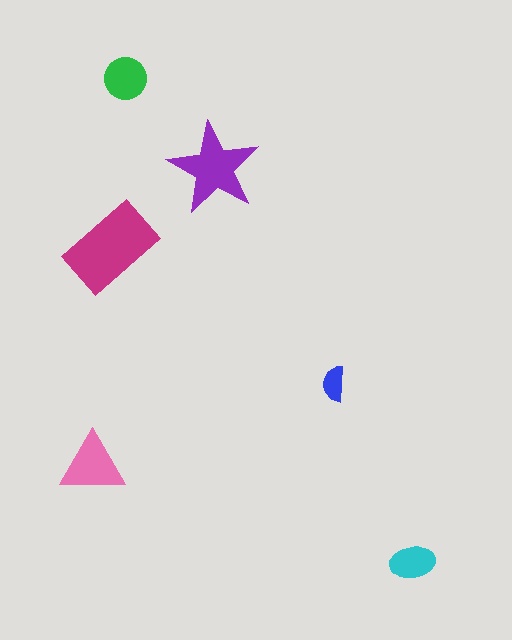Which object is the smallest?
The blue semicircle.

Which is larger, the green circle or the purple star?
The purple star.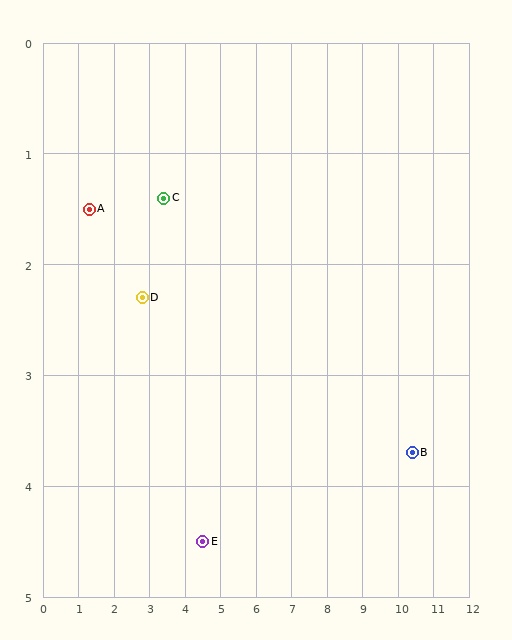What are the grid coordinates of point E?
Point E is at approximately (4.5, 4.5).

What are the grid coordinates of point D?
Point D is at approximately (2.8, 2.3).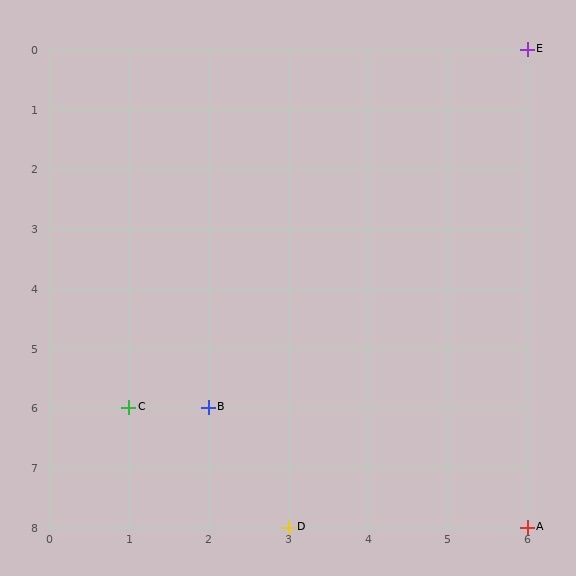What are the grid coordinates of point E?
Point E is at grid coordinates (6, 0).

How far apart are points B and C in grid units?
Points B and C are 1 column apart.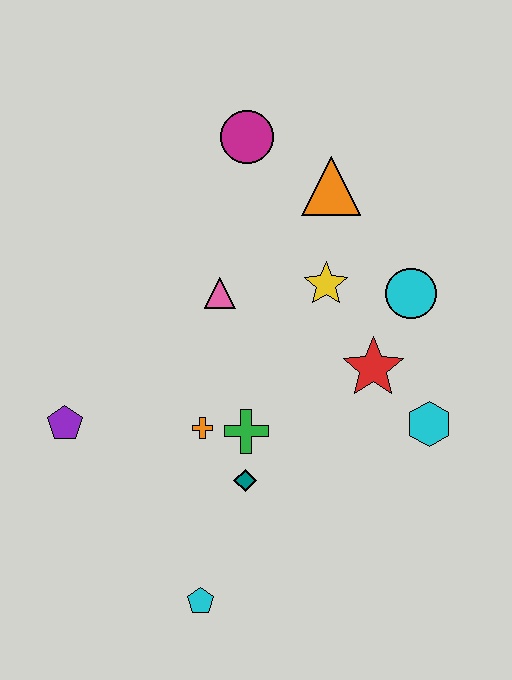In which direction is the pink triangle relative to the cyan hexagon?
The pink triangle is to the left of the cyan hexagon.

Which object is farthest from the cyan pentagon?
The magenta circle is farthest from the cyan pentagon.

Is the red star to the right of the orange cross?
Yes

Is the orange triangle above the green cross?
Yes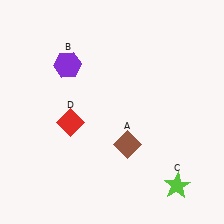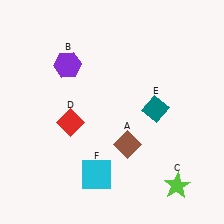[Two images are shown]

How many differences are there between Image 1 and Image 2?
There are 2 differences between the two images.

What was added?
A teal diamond (E), a cyan square (F) were added in Image 2.